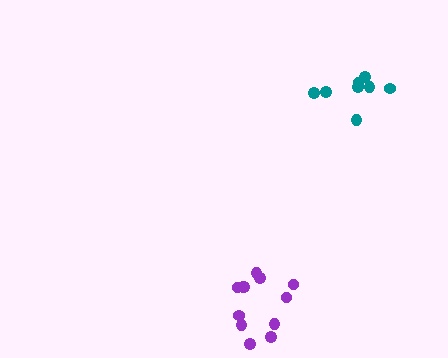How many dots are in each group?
Group 1: 12 dots, Group 2: 8 dots (20 total).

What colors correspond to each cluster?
The clusters are colored: purple, teal.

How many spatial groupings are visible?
There are 2 spatial groupings.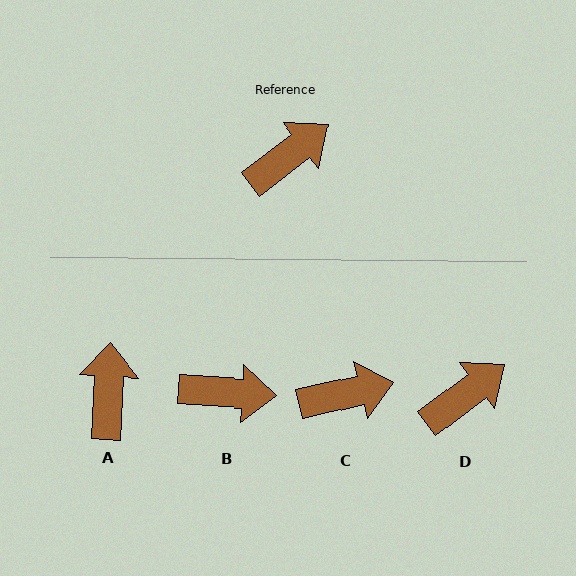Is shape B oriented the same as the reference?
No, it is off by about 41 degrees.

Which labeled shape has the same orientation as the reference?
D.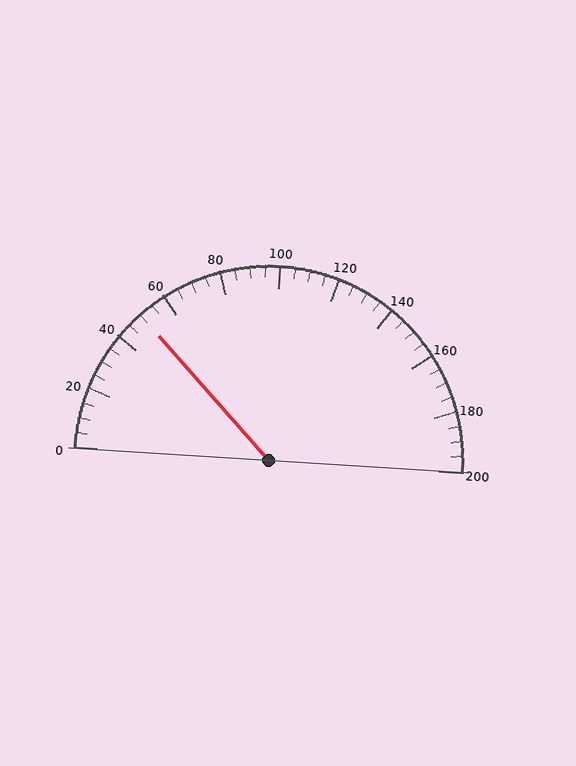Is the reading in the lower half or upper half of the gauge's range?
The reading is in the lower half of the range (0 to 200).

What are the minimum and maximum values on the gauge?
The gauge ranges from 0 to 200.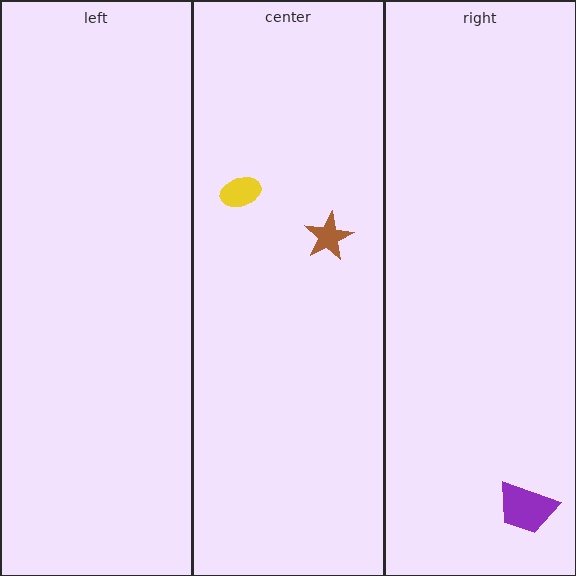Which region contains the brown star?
The center region.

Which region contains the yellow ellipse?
The center region.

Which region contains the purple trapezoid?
The right region.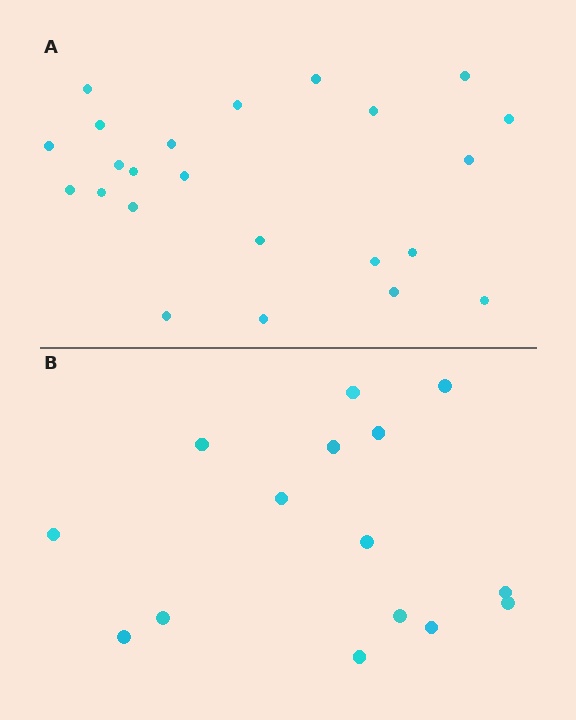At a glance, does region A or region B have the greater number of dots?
Region A (the top region) has more dots.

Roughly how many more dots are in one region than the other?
Region A has roughly 8 or so more dots than region B.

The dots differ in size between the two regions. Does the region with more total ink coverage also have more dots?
No. Region B has more total ink coverage because its dots are larger, but region A actually contains more individual dots. Total area can be misleading — the number of items is what matters here.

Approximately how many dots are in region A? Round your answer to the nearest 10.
About 20 dots. (The exact count is 23, which rounds to 20.)